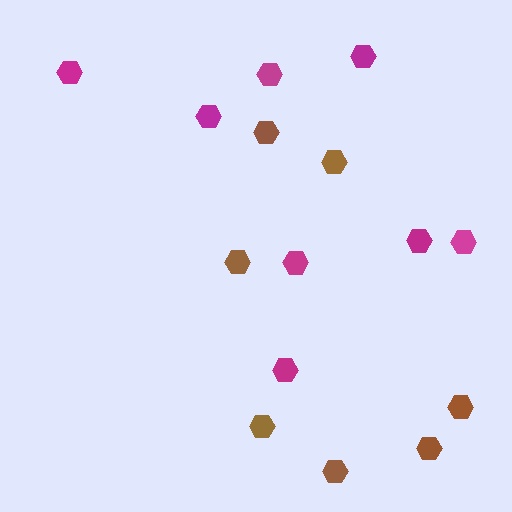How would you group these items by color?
There are 2 groups: one group of magenta hexagons (8) and one group of brown hexagons (7).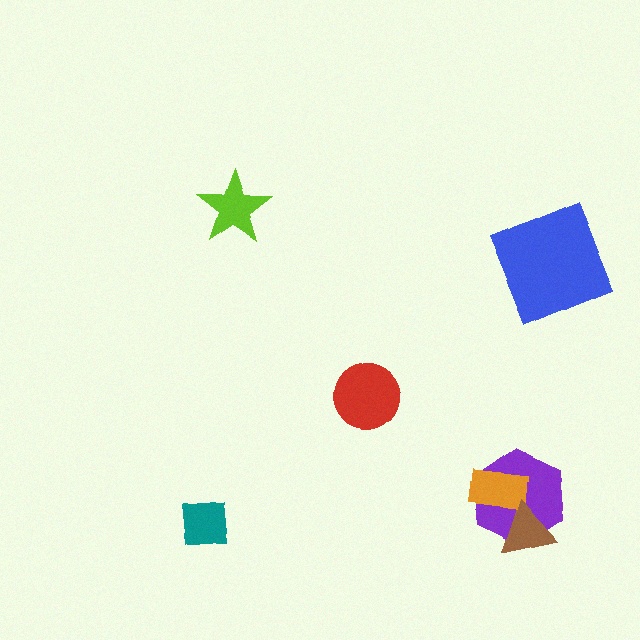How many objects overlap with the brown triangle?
2 objects overlap with the brown triangle.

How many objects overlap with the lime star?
0 objects overlap with the lime star.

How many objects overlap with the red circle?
0 objects overlap with the red circle.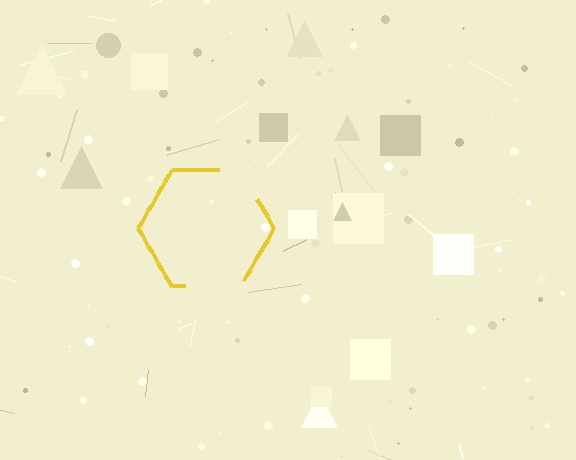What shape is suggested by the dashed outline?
The dashed outline suggests a hexagon.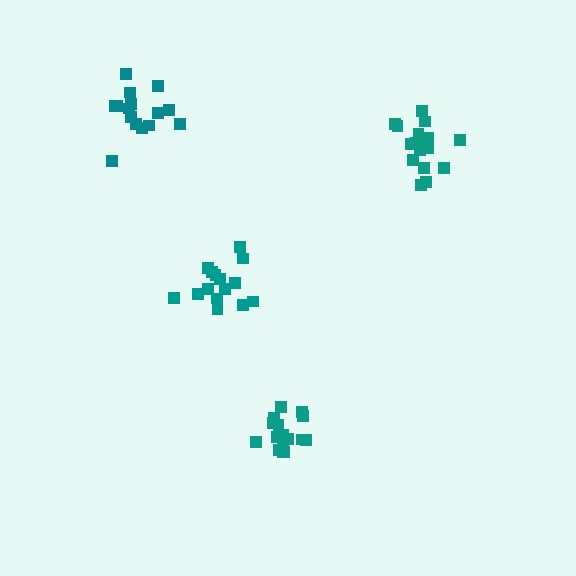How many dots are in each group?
Group 1: 17 dots, Group 2: 16 dots, Group 3: 15 dots, Group 4: 15 dots (63 total).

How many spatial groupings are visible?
There are 4 spatial groupings.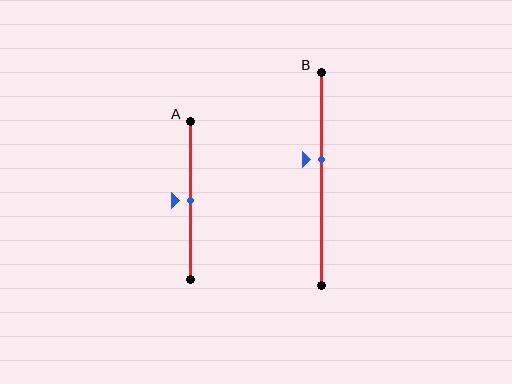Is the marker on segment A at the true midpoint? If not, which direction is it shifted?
Yes, the marker on segment A is at the true midpoint.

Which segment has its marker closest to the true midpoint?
Segment A has its marker closest to the true midpoint.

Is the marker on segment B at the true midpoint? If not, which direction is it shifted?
No, the marker on segment B is shifted upward by about 9% of the segment length.